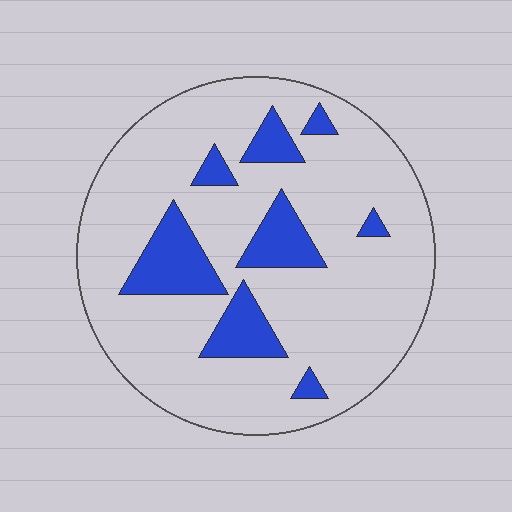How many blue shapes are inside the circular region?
8.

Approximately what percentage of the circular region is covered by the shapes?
Approximately 15%.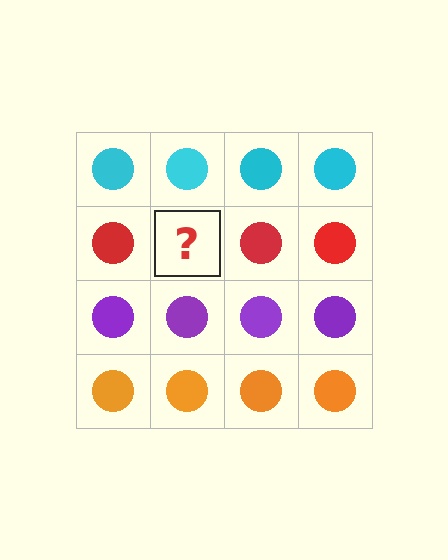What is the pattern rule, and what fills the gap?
The rule is that each row has a consistent color. The gap should be filled with a red circle.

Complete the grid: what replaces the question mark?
The question mark should be replaced with a red circle.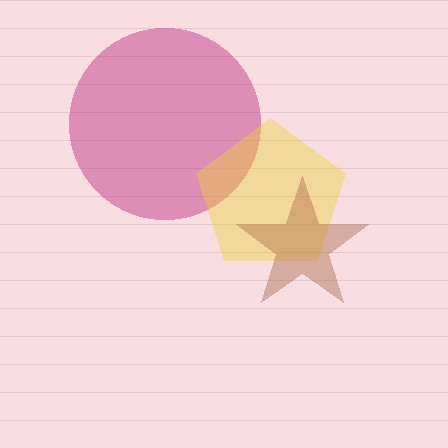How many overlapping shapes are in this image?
There are 3 overlapping shapes in the image.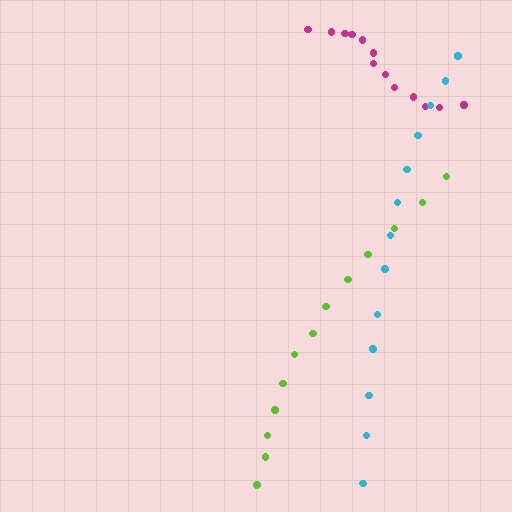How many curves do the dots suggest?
There are 3 distinct paths.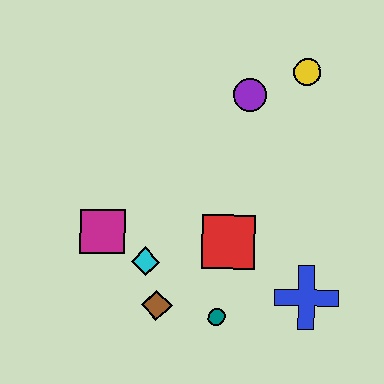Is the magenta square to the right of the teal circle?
No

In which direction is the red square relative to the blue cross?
The red square is to the left of the blue cross.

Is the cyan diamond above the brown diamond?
Yes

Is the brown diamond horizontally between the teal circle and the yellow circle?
No